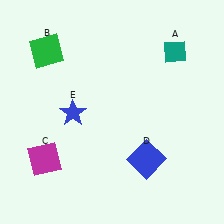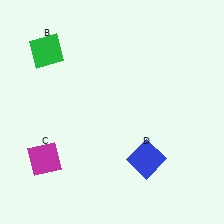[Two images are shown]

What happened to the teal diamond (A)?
The teal diamond (A) was removed in Image 2. It was in the top-right area of Image 1.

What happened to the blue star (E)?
The blue star (E) was removed in Image 2. It was in the bottom-left area of Image 1.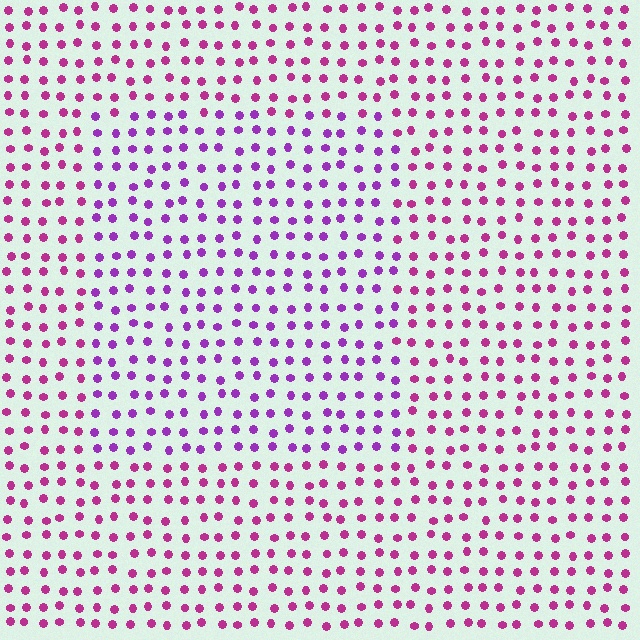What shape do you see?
I see a rectangle.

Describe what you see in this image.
The image is filled with small magenta elements in a uniform arrangement. A rectangle-shaped region is visible where the elements are tinted to a slightly different hue, forming a subtle color boundary.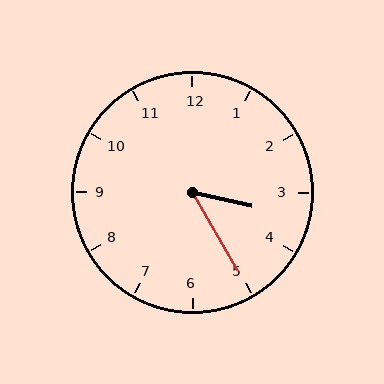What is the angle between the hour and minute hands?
Approximately 48 degrees.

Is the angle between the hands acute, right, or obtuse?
It is acute.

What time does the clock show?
3:25.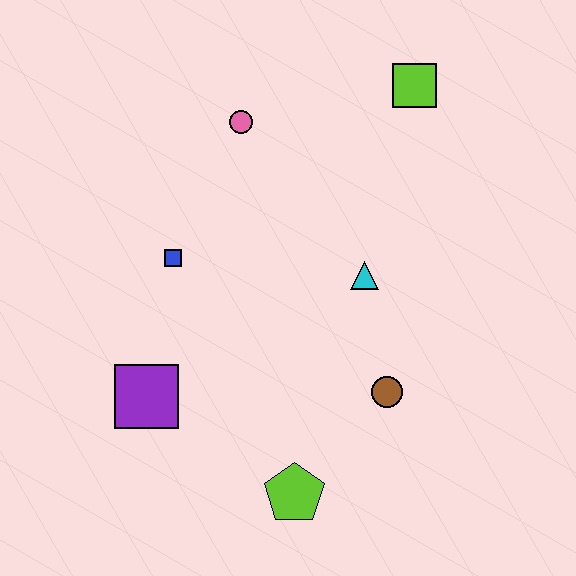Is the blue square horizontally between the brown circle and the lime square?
No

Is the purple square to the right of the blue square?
No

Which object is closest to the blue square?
The purple square is closest to the blue square.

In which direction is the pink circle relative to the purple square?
The pink circle is above the purple square.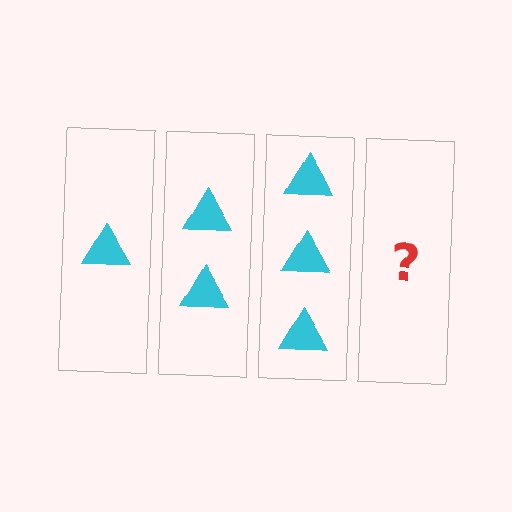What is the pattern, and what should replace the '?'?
The pattern is that each step adds one more triangle. The '?' should be 4 triangles.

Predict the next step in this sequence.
The next step is 4 triangles.